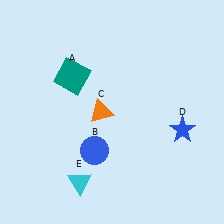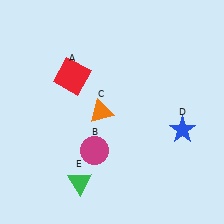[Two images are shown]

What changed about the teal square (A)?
In Image 1, A is teal. In Image 2, it changed to red.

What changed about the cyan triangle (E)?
In Image 1, E is cyan. In Image 2, it changed to green.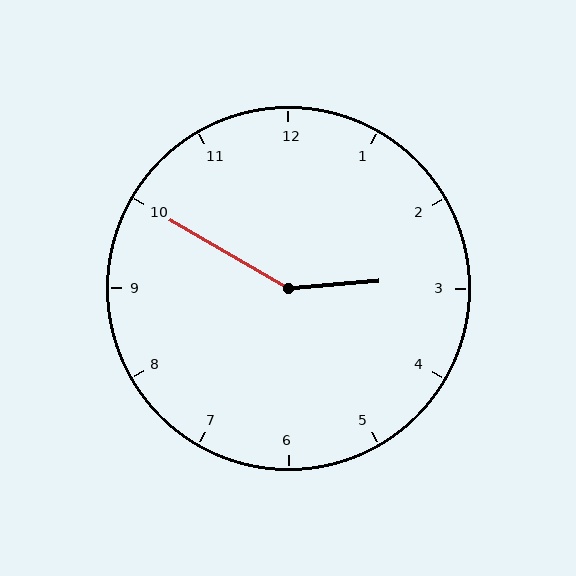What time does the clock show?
2:50.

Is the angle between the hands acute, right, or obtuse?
It is obtuse.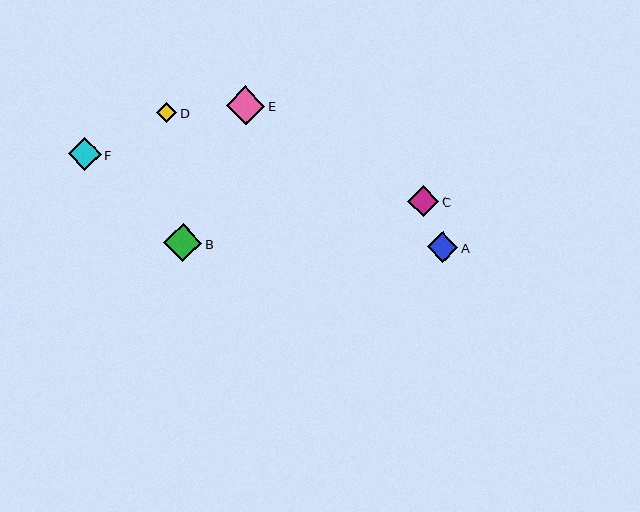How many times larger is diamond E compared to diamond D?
Diamond E is approximately 1.9 times the size of diamond D.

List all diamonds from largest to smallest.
From largest to smallest: B, E, F, C, A, D.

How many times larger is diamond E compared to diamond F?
Diamond E is approximately 1.2 times the size of diamond F.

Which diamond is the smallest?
Diamond D is the smallest with a size of approximately 20 pixels.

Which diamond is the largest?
Diamond B is the largest with a size of approximately 38 pixels.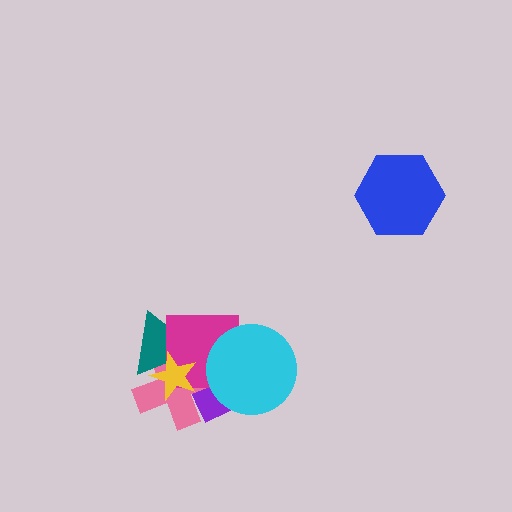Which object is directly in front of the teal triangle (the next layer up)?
The magenta square is directly in front of the teal triangle.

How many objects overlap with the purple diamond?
4 objects overlap with the purple diamond.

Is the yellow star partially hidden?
No, no other shape covers it.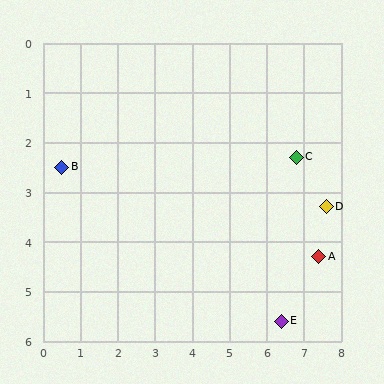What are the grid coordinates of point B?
Point B is at approximately (0.5, 2.5).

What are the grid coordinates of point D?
Point D is at approximately (7.6, 3.3).